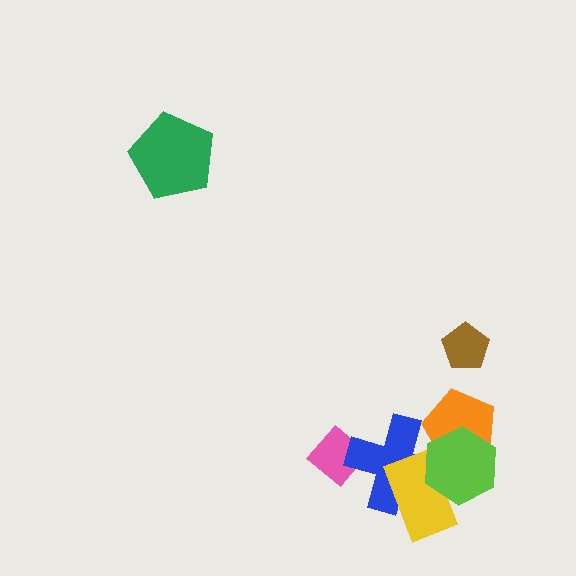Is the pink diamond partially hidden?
Yes, it is partially covered by another shape.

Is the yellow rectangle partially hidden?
Yes, it is partially covered by another shape.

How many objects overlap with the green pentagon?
0 objects overlap with the green pentagon.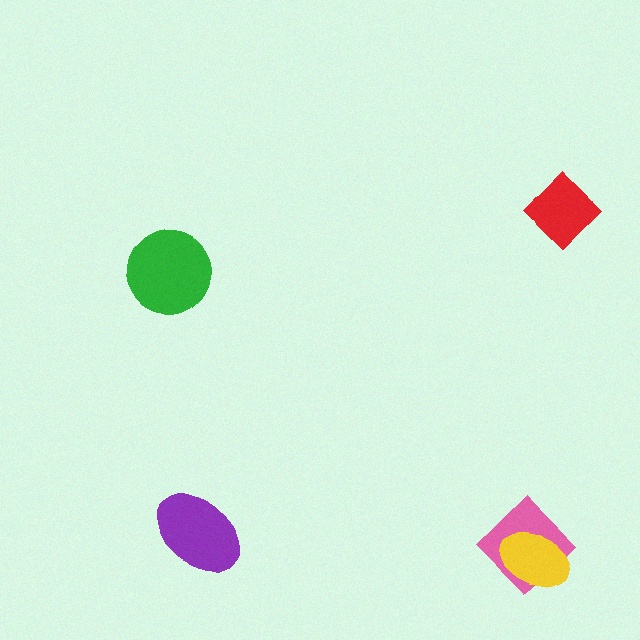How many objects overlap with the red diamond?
0 objects overlap with the red diamond.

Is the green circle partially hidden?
No, no other shape covers it.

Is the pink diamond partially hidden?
Yes, it is partially covered by another shape.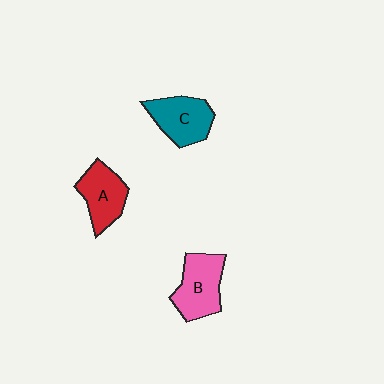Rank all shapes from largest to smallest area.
From largest to smallest: B (pink), C (teal), A (red).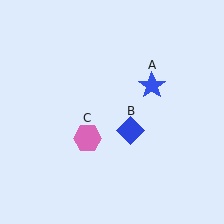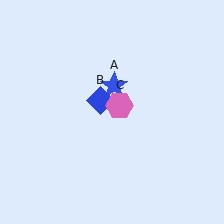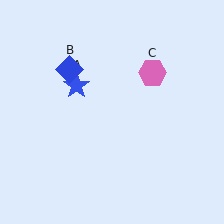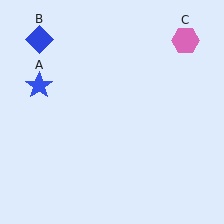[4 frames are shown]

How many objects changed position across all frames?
3 objects changed position: blue star (object A), blue diamond (object B), pink hexagon (object C).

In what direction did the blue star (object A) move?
The blue star (object A) moved left.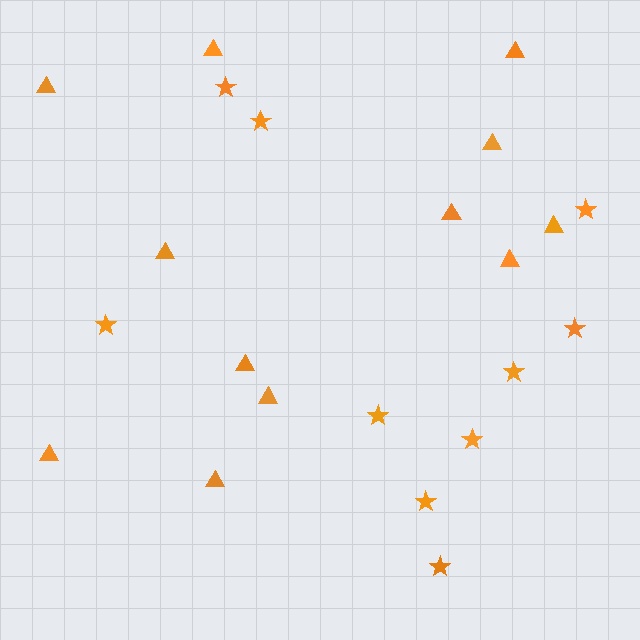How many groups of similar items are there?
There are 2 groups: one group of triangles (12) and one group of stars (10).